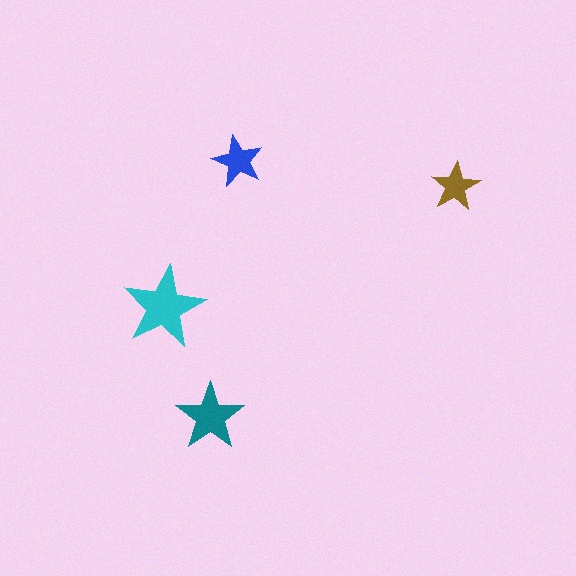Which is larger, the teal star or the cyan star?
The cyan one.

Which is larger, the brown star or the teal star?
The teal one.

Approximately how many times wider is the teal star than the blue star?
About 1.5 times wider.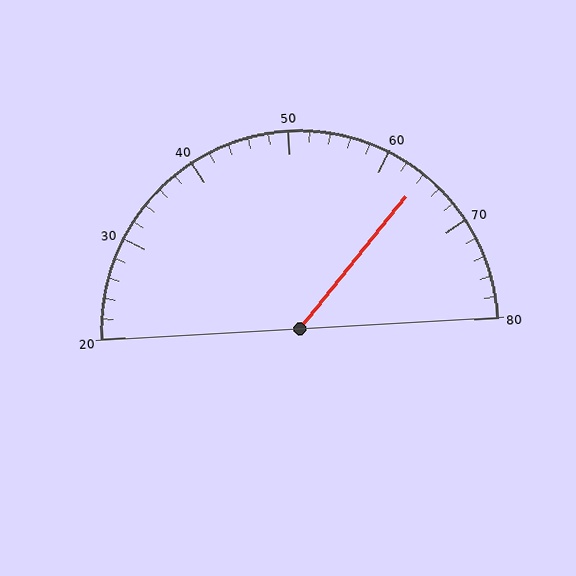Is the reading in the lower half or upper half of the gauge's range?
The reading is in the upper half of the range (20 to 80).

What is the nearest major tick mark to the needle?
The nearest major tick mark is 60.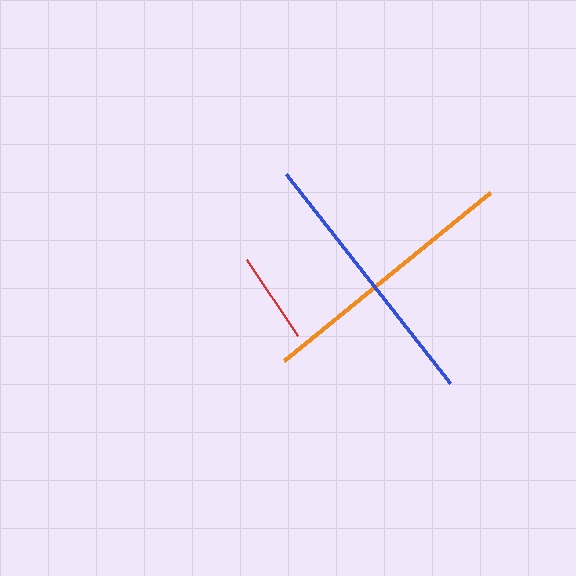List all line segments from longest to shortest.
From longest to shortest: orange, blue, red.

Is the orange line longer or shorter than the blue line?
The orange line is longer than the blue line.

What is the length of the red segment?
The red segment is approximately 91 pixels long.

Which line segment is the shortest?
The red line is the shortest at approximately 91 pixels.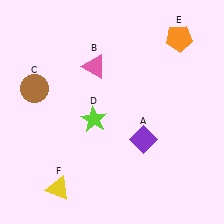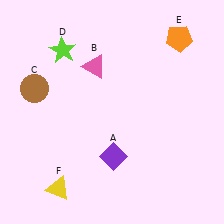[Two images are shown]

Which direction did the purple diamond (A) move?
The purple diamond (A) moved left.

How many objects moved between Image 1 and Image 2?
2 objects moved between the two images.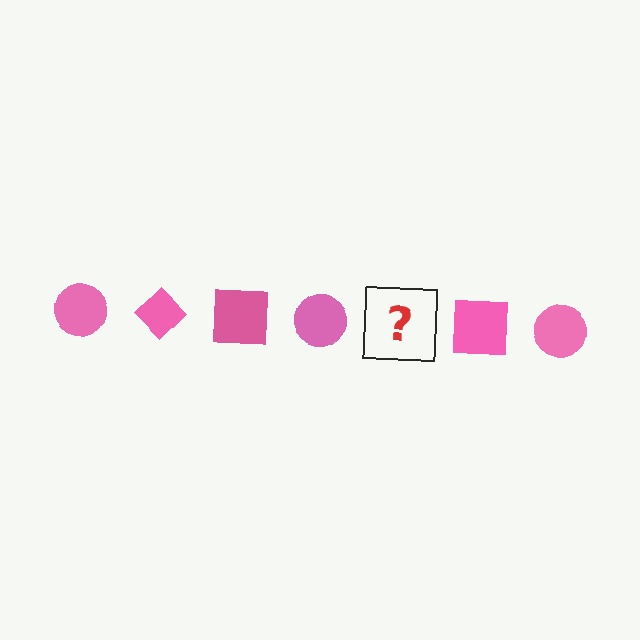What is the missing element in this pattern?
The missing element is a pink diamond.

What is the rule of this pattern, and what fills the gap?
The rule is that the pattern cycles through circle, diamond, square shapes in pink. The gap should be filled with a pink diamond.